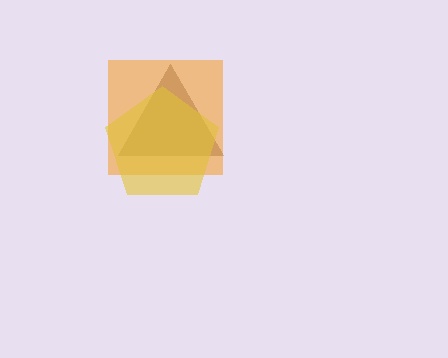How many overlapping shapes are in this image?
There are 3 overlapping shapes in the image.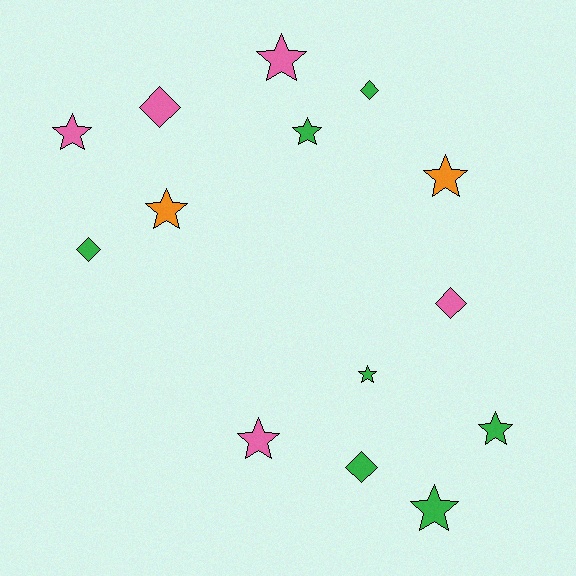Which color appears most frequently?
Green, with 7 objects.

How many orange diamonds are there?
There are no orange diamonds.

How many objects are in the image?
There are 14 objects.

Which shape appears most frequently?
Star, with 9 objects.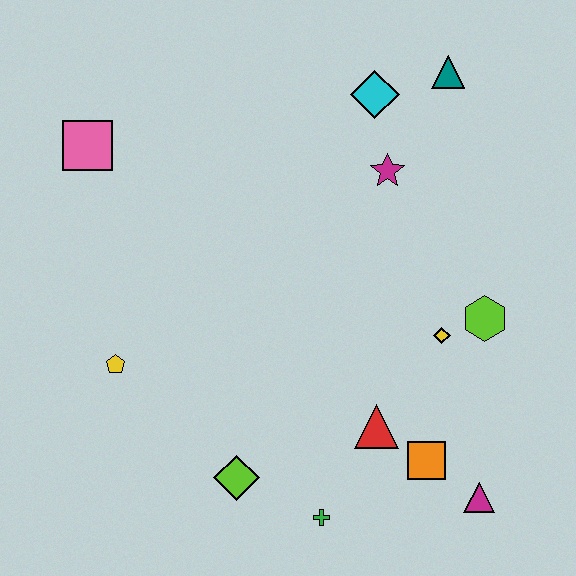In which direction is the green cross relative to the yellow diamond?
The green cross is below the yellow diamond.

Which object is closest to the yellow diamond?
The lime hexagon is closest to the yellow diamond.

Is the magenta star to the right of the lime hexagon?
No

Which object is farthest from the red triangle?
The pink square is farthest from the red triangle.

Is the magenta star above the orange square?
Yes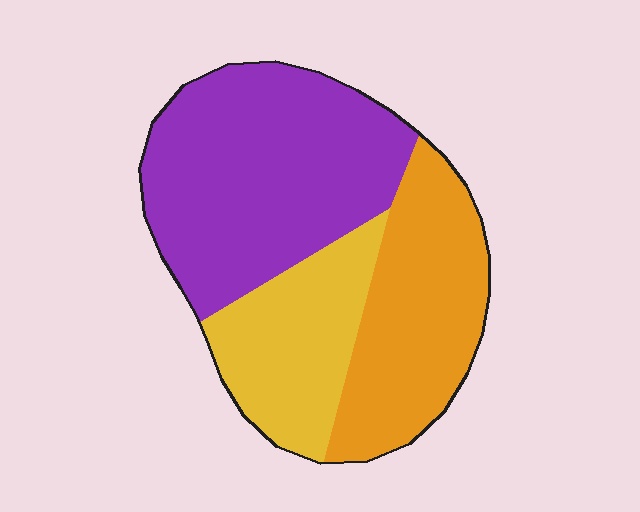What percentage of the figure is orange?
Orange covers around 30% of the figure.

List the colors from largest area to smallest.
From largest to smallest: purple, orange, yellow.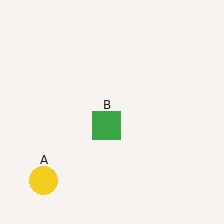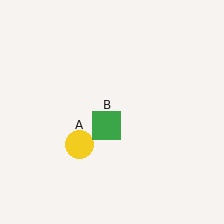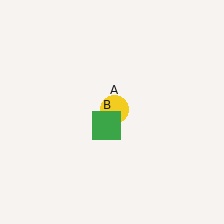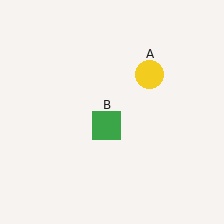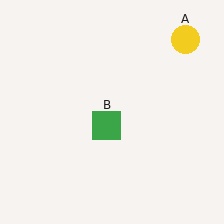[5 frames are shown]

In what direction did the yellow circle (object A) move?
The yellow circle (object A) moved up and to the right.